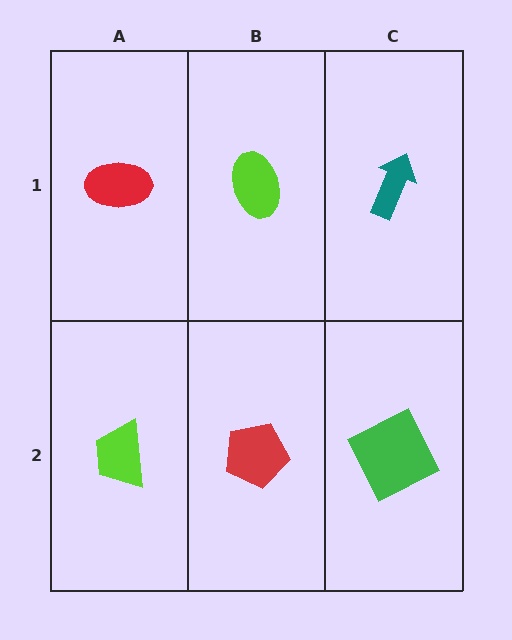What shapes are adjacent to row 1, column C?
A green square (row 2, column C), a lime ellipse (row 1, column B).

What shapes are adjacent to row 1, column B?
A red pentagon (row 2, column B), a red ellipse (row 1, column A), a teal arrow (row 1, column C).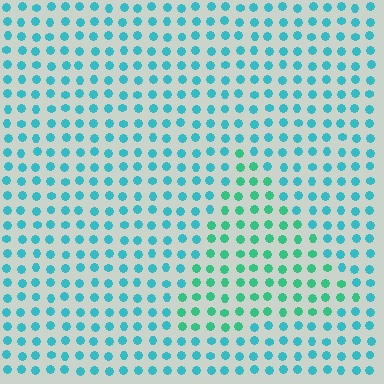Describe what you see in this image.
The image is filled with small cyan elements in a uniform arrangement. A triangle-shaped region is visible where the elements are tinted to a slightly different hue, forming a subtle color boundary.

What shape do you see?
I see a triangle.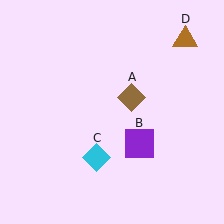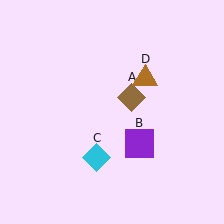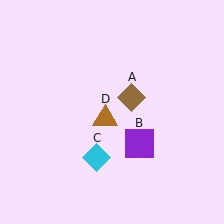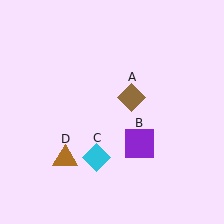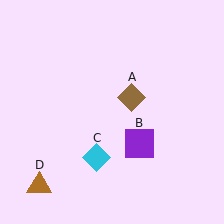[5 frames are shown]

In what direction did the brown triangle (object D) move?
The brown triangle (object D) moved down and to the left.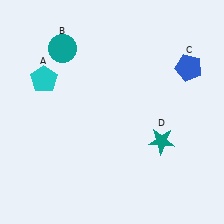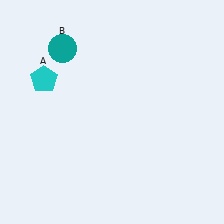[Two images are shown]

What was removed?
The teal star (D), the blue pentagon (C) were removed in Image 2.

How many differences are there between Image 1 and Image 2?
There are 2 differences between the two images.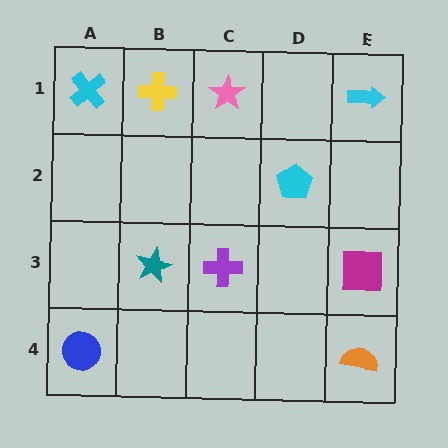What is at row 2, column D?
A cyan pentagon.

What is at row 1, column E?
A cyan arrow.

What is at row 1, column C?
A pink star.